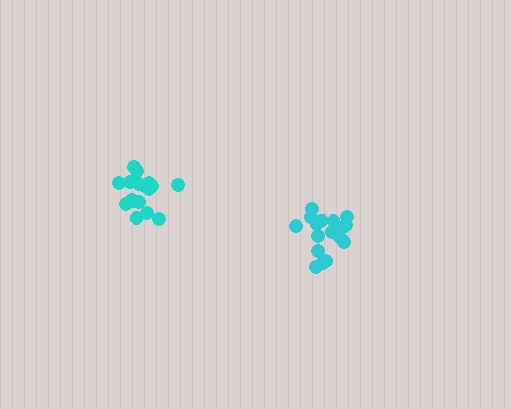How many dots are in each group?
Group 1: 17 dots, Group 2: 17 dots (34 total).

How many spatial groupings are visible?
There are 2 spatial groupings.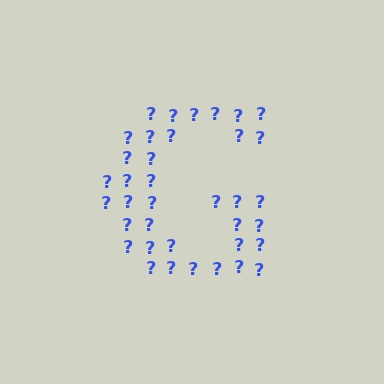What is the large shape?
The large shape is the letter G.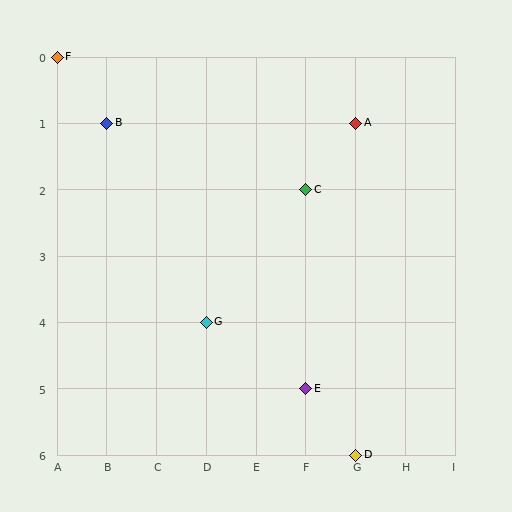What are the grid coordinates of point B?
Point B is at grid coordinates (B, 1).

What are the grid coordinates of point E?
Point E is at grid coordinates (F, 5).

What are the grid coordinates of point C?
Point C is at grid coordinates (F, 2).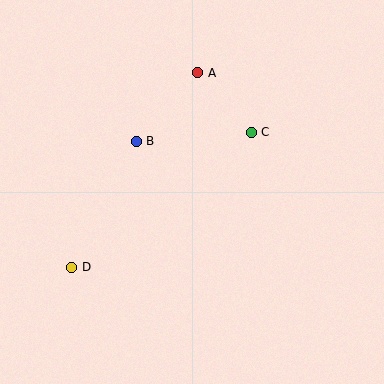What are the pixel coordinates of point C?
Point C is at (251, 132).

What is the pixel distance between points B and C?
The distance between B and C is 115 pixels.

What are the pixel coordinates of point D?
Point D is at (72, 267).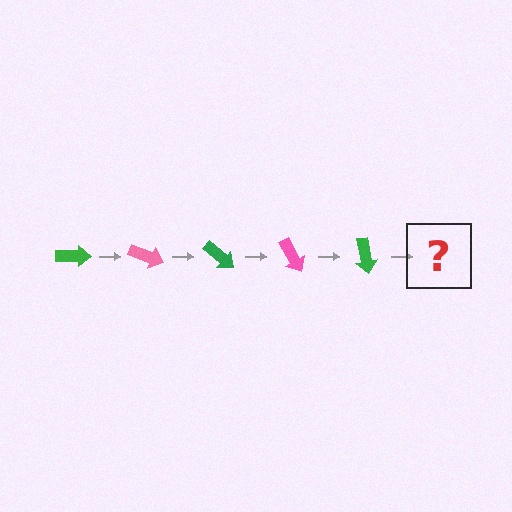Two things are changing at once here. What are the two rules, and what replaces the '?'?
The two rules are that it rotates 20 degrees each step and the color cycles through green and pink. The '?' should be a pink arrow, rotated 100 degrees from the start.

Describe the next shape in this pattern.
It should be a pink arrow, rotated 100 degrees from the start.